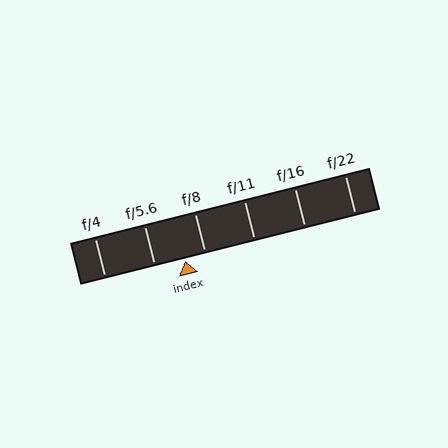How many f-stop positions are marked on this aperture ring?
There are 6 f-stop positions marked.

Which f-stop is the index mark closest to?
The index mark is closest to f/8.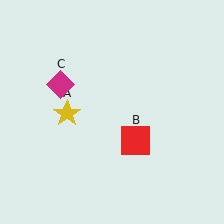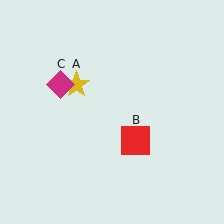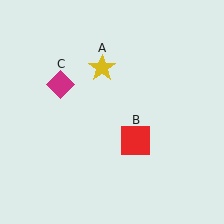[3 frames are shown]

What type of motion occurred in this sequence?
The yellow star (object A) rotated clockwise around the center of the scene.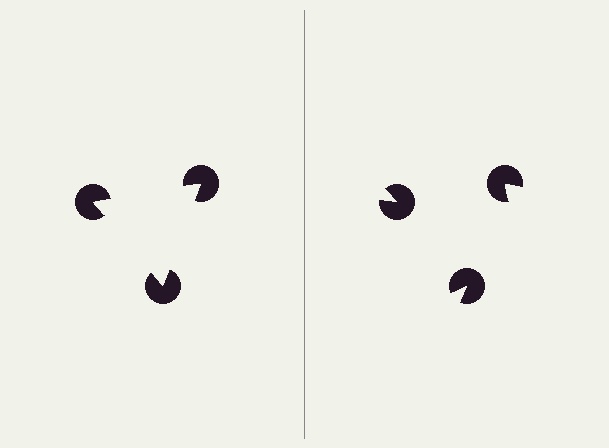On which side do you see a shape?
An illusory triangle appears on the left side. On the right side the wedge cuts are rotated, so no coherent shape forms.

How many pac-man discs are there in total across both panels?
6 — 3 on each side.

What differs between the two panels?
The pac-man discs are positioned identically on both sides; only the wedge orientations differ. On the left they align to a triangle; on the right they are misaligned.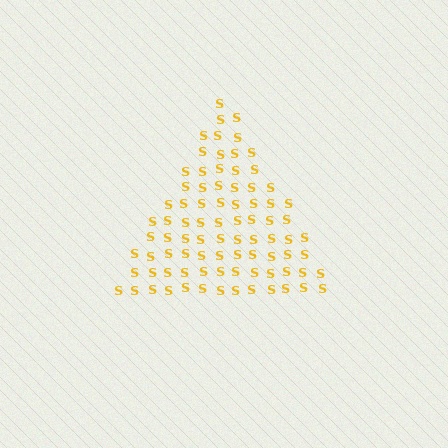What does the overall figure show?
The overall figure shows a triangle.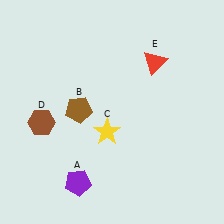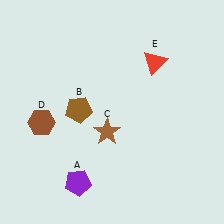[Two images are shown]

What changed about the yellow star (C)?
In Image 1, C is yellow. In Image 2, it changed to brown.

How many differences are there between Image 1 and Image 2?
There is 1 difference between the two images.